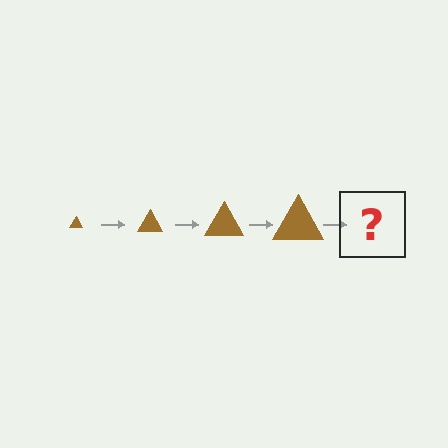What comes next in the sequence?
The next element should be a brown triangle, larger than the previous one.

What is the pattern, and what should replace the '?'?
The pattern is that the triangle gets progressively larger each step. The '?' should be a brown triangle, larger than the previous one.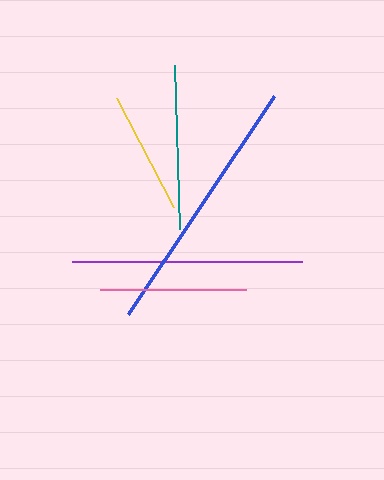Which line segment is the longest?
The blue line is the longest at approximately 262 pixels.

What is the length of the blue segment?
The blue segment is approximately 262 pixels long.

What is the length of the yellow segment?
The yellow segment is approximately 124 pixels long.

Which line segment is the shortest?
The yellow line is the shortest at approximately 124 pixels.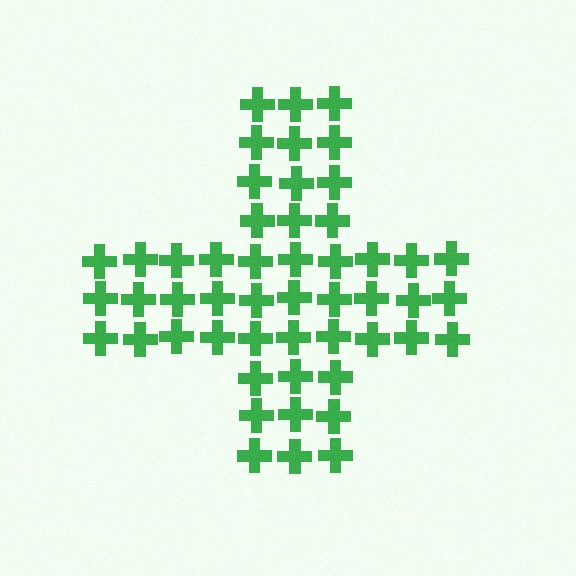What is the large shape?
The large shape is a cross.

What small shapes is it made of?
It is made of small crosses.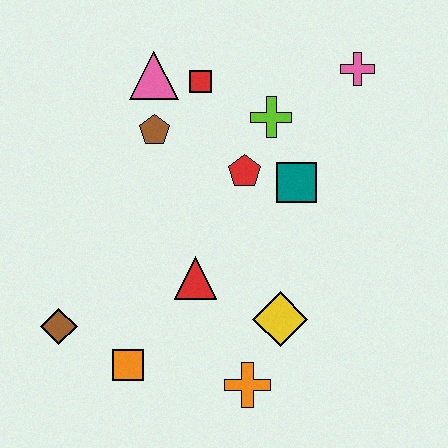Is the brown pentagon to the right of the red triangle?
No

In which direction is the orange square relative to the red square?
The orange square is below the red square.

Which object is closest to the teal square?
The red pentagon is closest to the teal square.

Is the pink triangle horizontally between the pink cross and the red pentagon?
No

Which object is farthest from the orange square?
The pink cross is farthest from the orange square.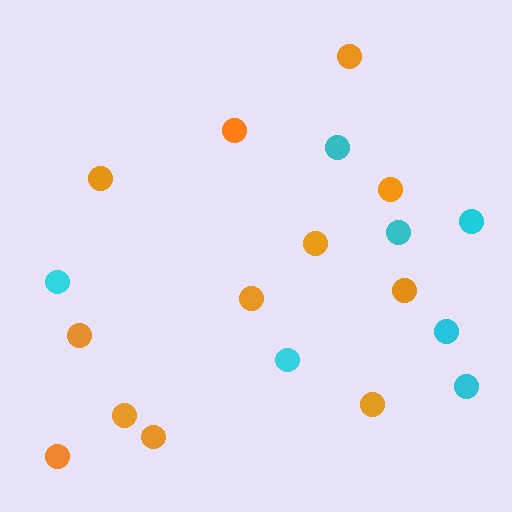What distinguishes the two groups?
There are 2 groups: one group of orange circles (12) and one group of cyan circles (7).